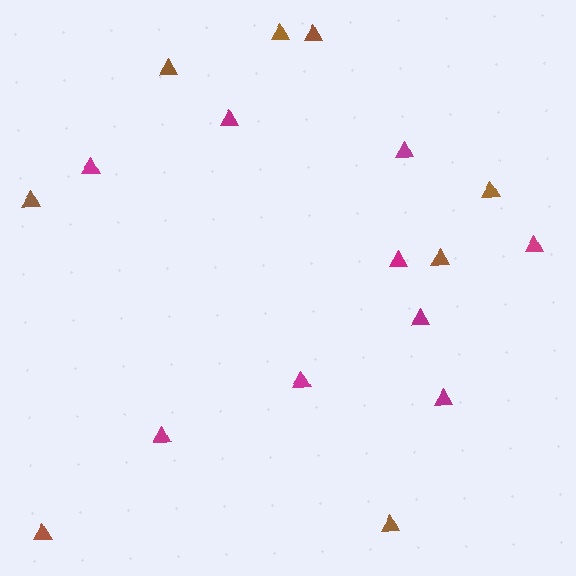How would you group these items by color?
There are 2 groups: one group of magenta triangles (9) and one group of brown triangles (8).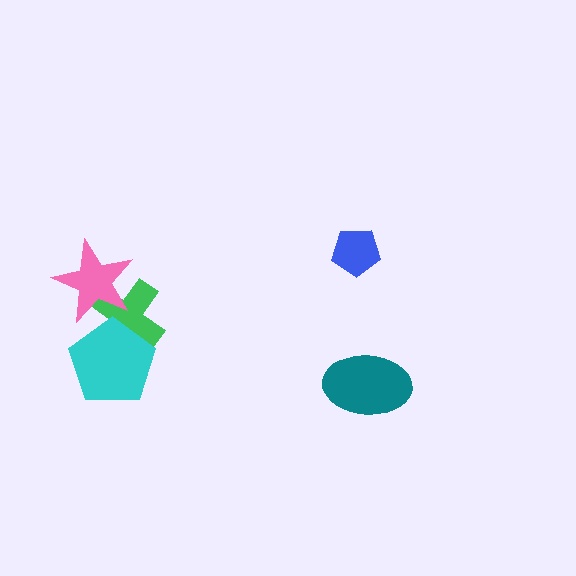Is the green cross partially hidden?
Yes, it is partially covered by another shape.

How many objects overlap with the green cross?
2 objects overlap with the green cross.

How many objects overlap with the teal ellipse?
0 objects overlap with the teal ellipse.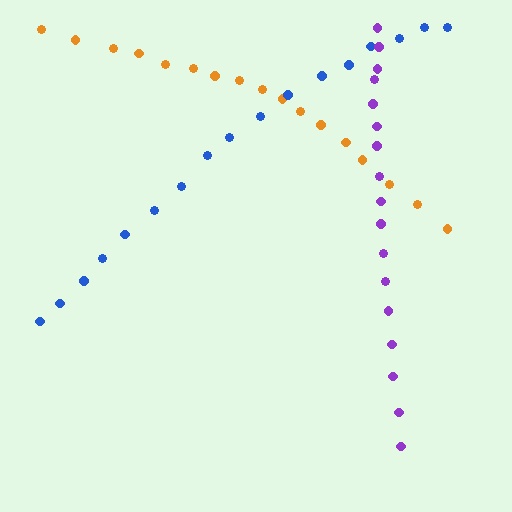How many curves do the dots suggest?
There are 3 distinct paths.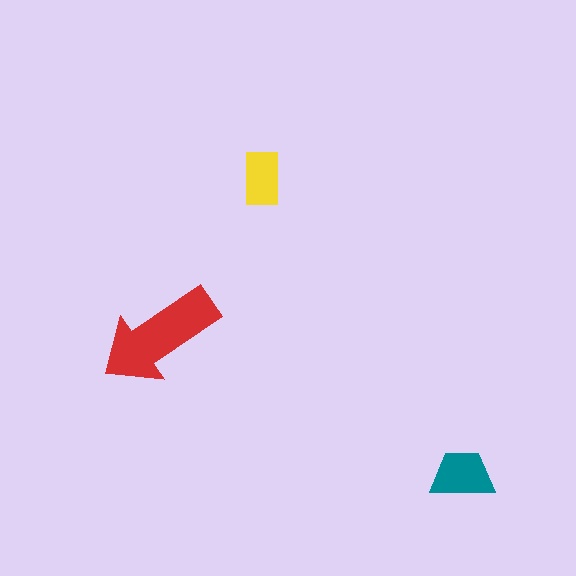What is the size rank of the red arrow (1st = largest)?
1st.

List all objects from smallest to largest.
The yellow rectangle, the teal trapezoid, the red arrow.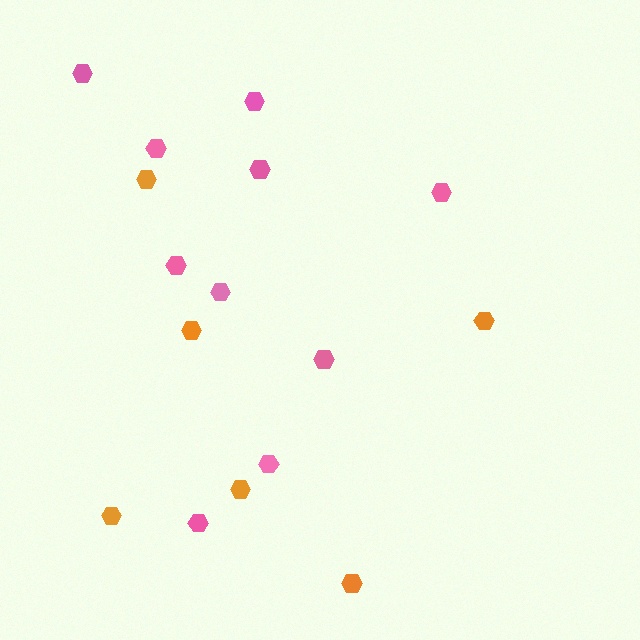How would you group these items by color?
There are 2 groups: one group of pink hexagons (10) and one group of orange hexagons (6).